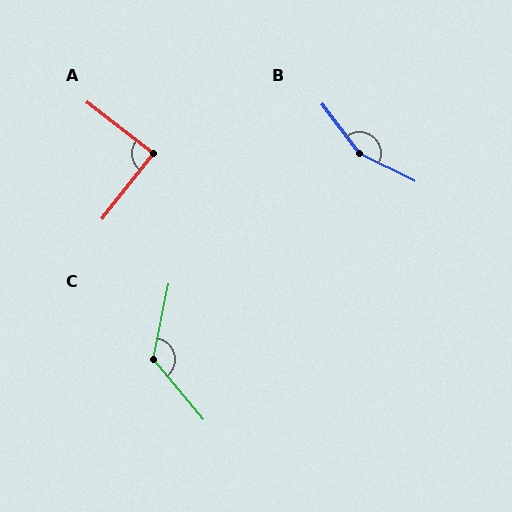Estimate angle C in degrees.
Approximately 129 degrees.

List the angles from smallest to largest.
A (90°), C (129°), B (154°).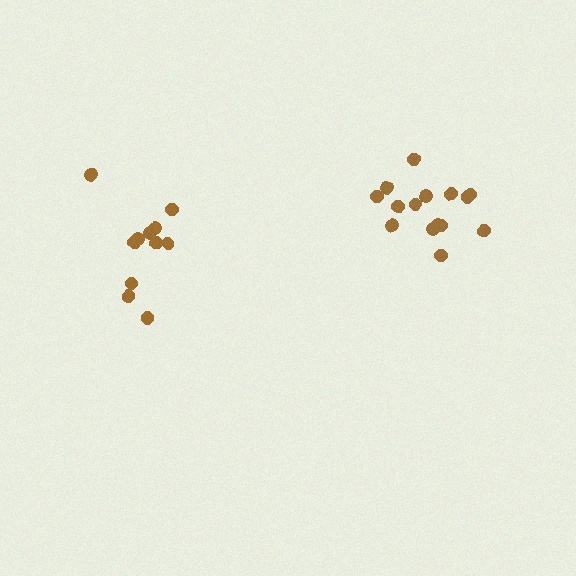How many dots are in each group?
Group 1: 15 dots, Group 2: 11 dots (26 total).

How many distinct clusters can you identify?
There are 2 distinct clusters.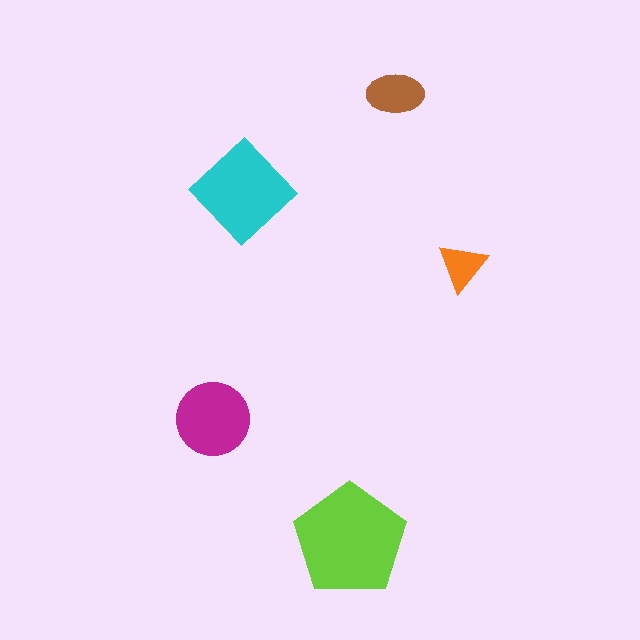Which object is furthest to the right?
The orange triangle is rightmost.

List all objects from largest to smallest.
The lime pentagon, the cyan diamond, the magenta circle, the brown ellipse, the orange triangle.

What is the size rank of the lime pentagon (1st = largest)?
1st.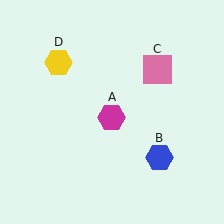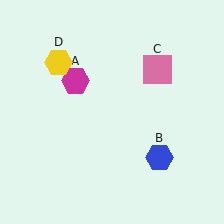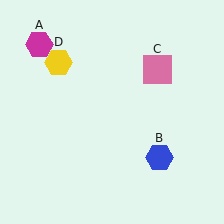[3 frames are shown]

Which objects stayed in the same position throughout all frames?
Blue hexagon (object B) and pink square (object C) and yellow hexagon (object D) remained stationary.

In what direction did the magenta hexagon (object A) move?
The magenta hexagon (object A) moved up and to the left.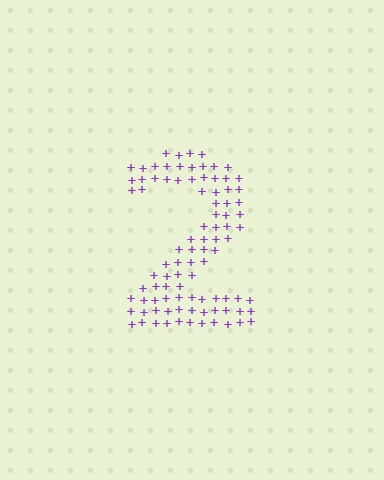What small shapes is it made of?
It is made of small plus signs.